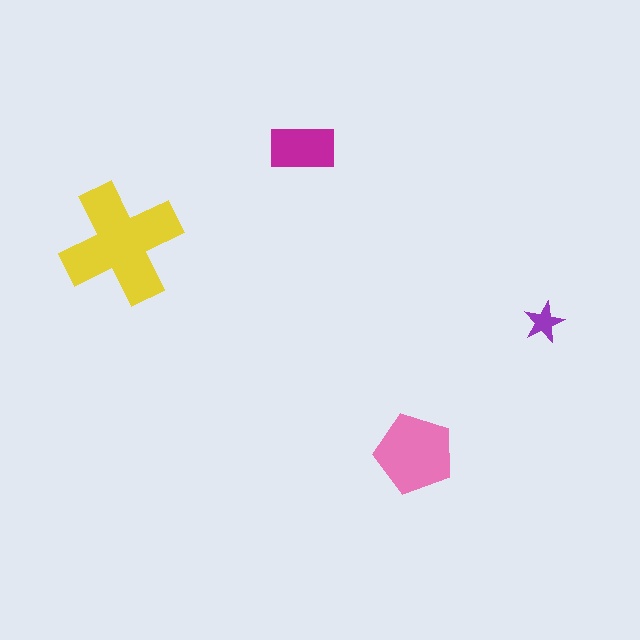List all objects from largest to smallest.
The yellow cross, the pink pentagon, the magenta rectangle, the purple star.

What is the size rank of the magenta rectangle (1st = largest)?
3rd.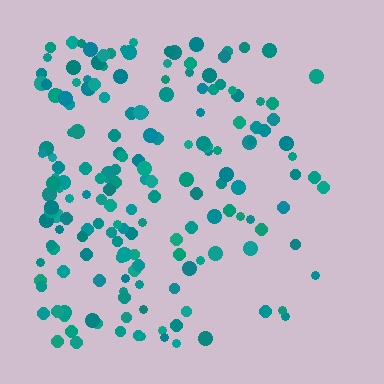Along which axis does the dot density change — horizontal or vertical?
Horizontal.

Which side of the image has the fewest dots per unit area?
The right.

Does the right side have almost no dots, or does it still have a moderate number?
Still a moderate number, just noticeably fewer than the left.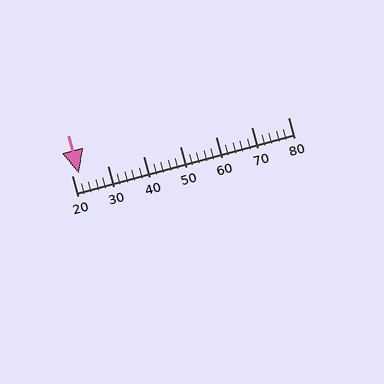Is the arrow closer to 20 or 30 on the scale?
The arrow is closer to 20.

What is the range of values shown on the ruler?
The ruler shows values from 20 to 80.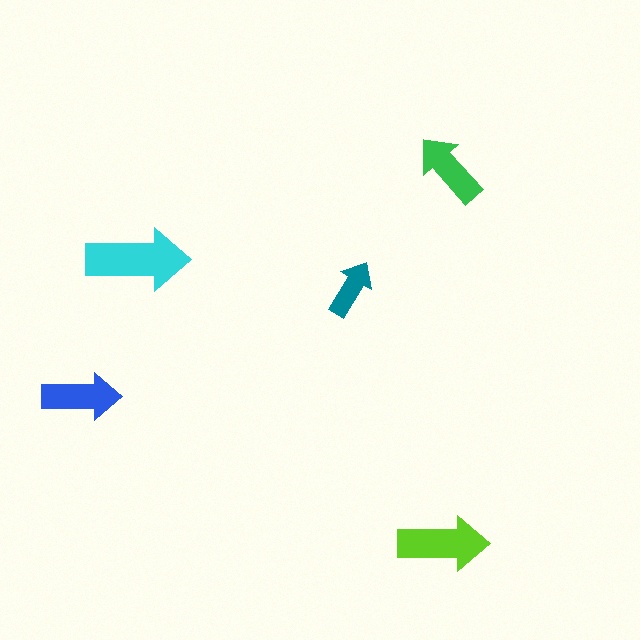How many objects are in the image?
There are 5 objects in the image.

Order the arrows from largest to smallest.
the cyan one, the lime one, the blue one, the green one, the teal one.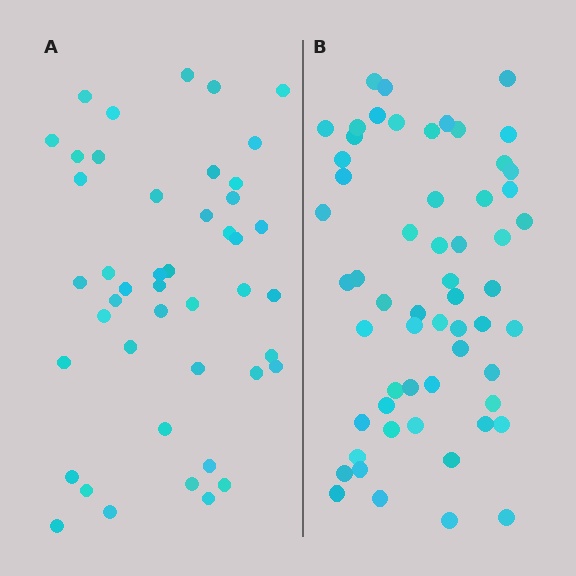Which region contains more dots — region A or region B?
Region B (the right region) has more dots.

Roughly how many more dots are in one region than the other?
Region B has approximately 15 more dots than region A.